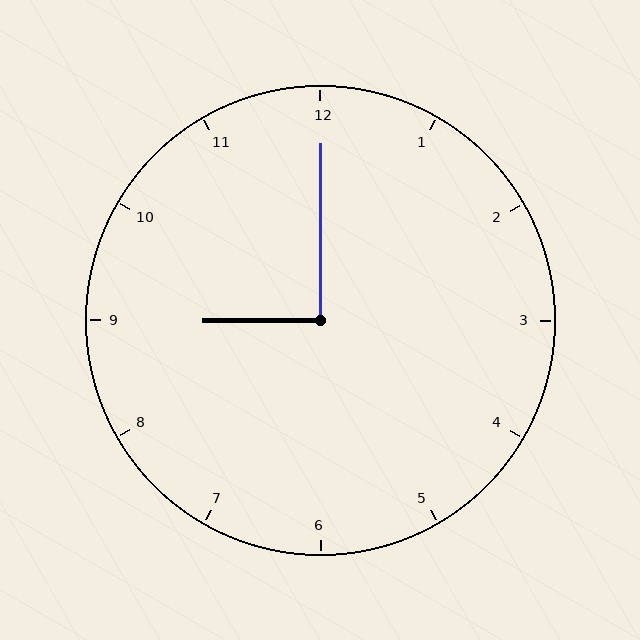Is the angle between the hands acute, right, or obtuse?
It is right.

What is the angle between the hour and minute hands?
Approximately 90 degrees.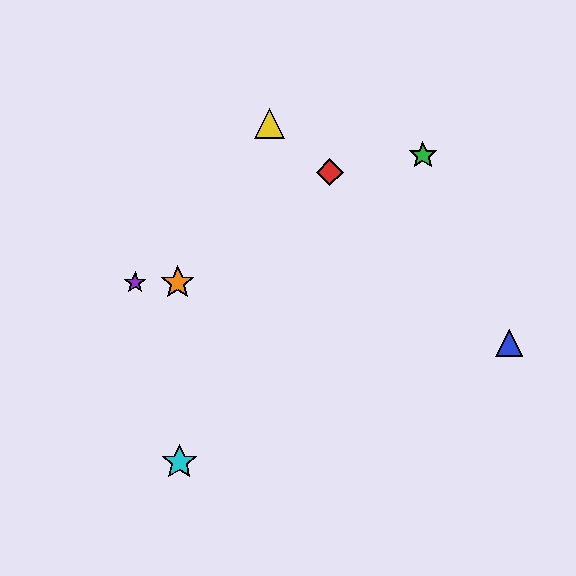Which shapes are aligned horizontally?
The purple star, the orange star are aligned horizontally.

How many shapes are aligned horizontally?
2 shapes (the purple star, the orange star) are aligned horizontally.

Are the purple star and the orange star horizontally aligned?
Yes, both are at y≈283.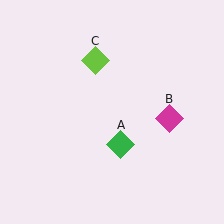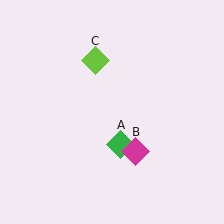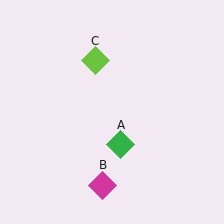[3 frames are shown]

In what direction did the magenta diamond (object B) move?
The magenta diamond (object B) moved down and to the left.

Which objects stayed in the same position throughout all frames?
Green diamond (object A) and lime diamond (object C) remained stationary.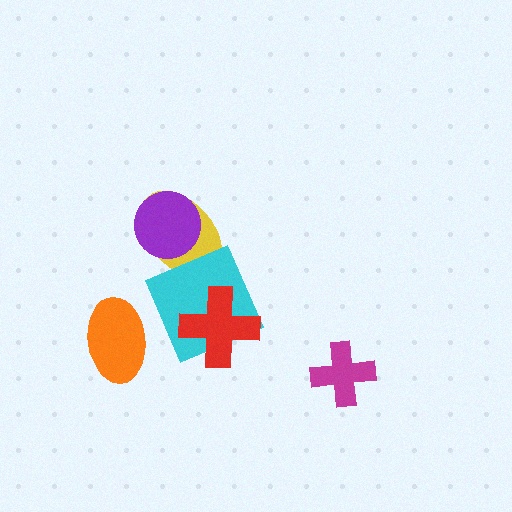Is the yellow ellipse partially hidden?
Yes, it is partially covered by another shape.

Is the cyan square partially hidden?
Yes, it is partially covered by another shape.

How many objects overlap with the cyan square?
2 objects overlap with the cyan square.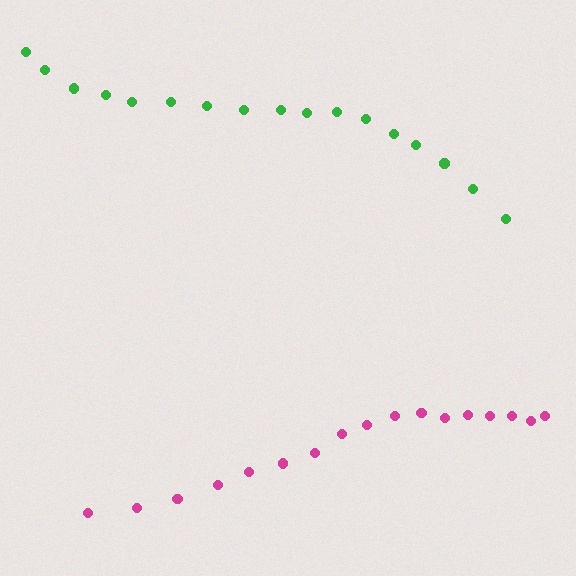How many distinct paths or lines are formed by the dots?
There are 2 distinct paths.